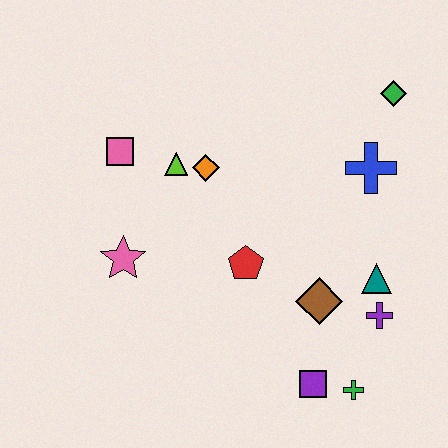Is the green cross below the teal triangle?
Yes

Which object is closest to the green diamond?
The blue cross is closest to the green diamond.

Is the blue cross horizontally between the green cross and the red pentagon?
No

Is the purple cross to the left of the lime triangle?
No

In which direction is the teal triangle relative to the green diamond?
The teal triangle is below the green diamond.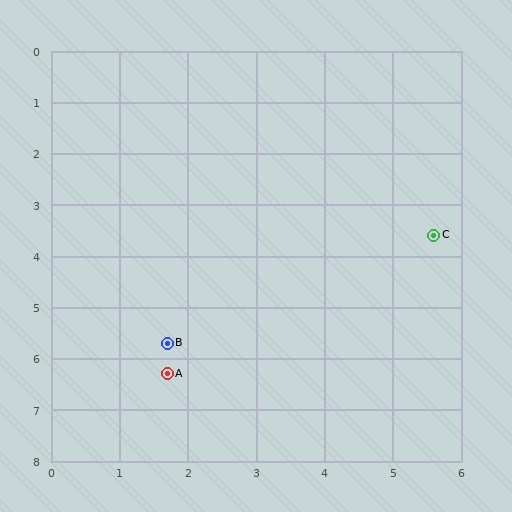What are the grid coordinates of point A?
Point A is at approximately (1.7, 6.3).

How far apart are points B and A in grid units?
Points B and A are about 0.6 grid units apart.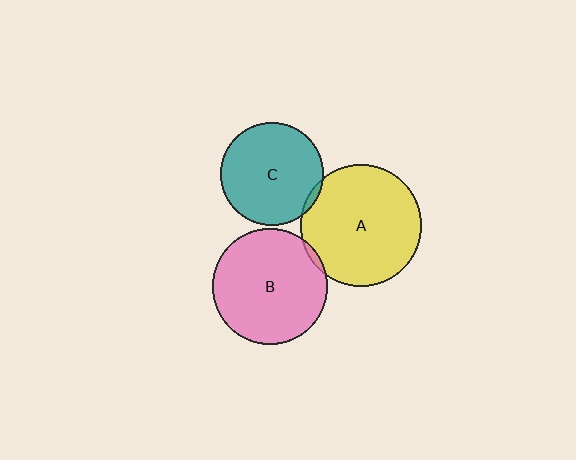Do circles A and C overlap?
Yes.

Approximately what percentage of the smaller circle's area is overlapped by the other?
Approximately 5%.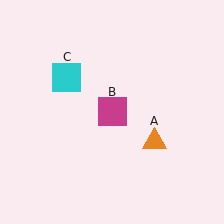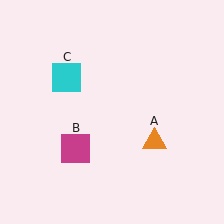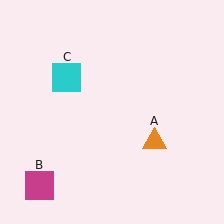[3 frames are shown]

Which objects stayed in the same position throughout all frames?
Orange triangle (object A) and cyan square (object C) remained stationary.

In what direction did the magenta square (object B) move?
The magenta square (object B) moved down and to the left.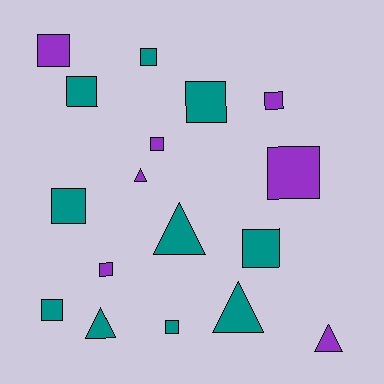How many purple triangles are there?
There are 2 purple triangles.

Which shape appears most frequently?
Square, with 12 objects.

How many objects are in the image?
There are 17 objects.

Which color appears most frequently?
Teal, with 10 objects.